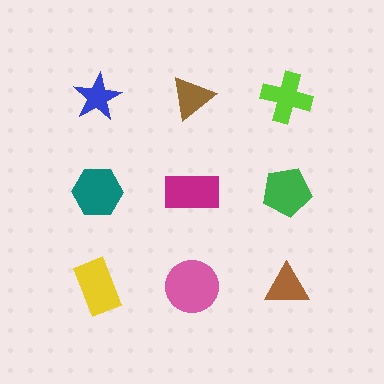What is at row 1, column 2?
A brown triangle.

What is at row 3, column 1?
A yellow rectangle.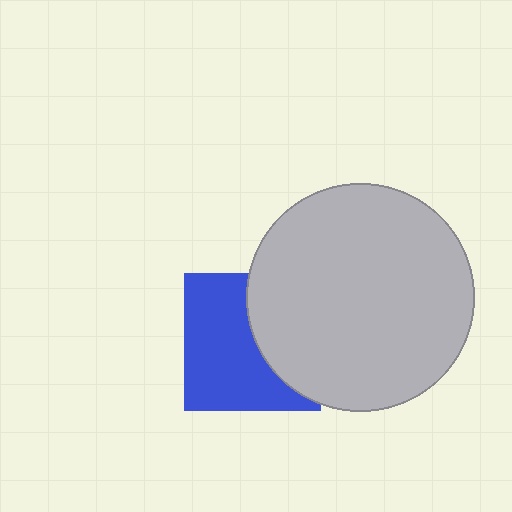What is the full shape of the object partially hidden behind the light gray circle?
The partially hidden object is a blue square.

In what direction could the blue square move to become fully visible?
The blue square could move left. That would shift it out from behind the light gray circle entirely.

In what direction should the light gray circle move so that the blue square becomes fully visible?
The light gray circle should move right. That is the shortest direction to clear the overlap and leave the blue square fully visible.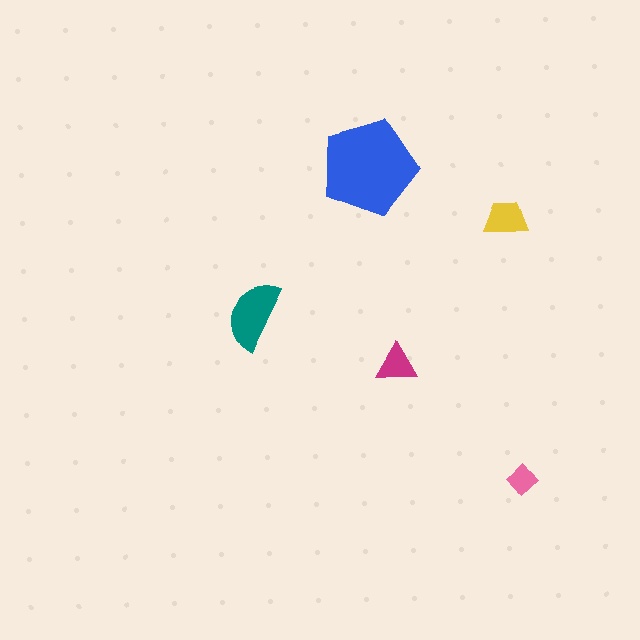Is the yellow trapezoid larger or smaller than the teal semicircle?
Smaller.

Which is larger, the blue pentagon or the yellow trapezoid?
The blue pentagon.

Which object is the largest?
The blue pentagon.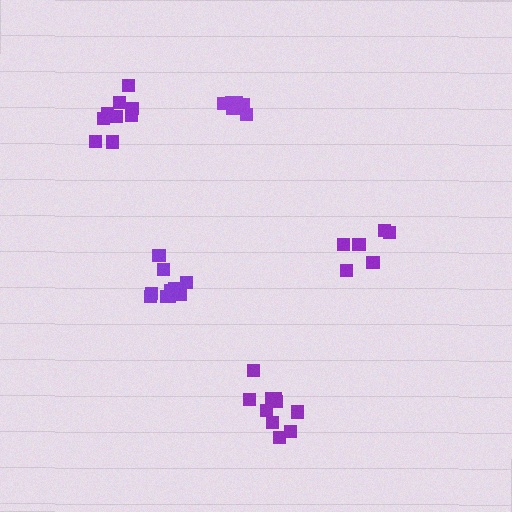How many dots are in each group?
Group 1: 6 dots, Group 2: 11 dots, Group 3: 10 dots, Group 4: 7 dots, Group 5: 9 dots (43 total).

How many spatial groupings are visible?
There are 5 spatial groupings.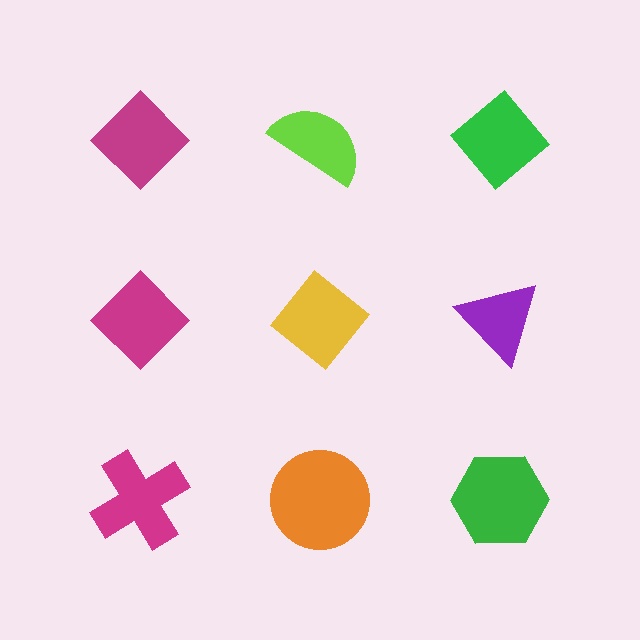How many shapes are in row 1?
3 shapes.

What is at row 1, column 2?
A lime semicircle.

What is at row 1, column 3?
A green diamond.